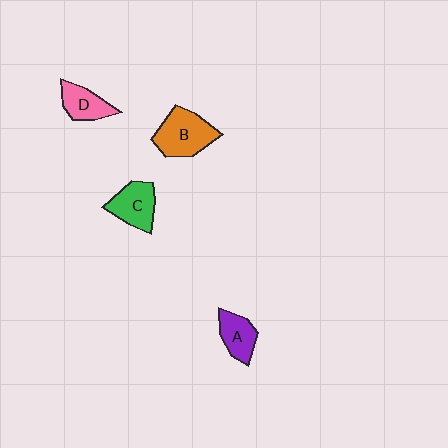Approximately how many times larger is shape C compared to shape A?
Approximately 1.2 times.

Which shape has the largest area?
Shape B (orange).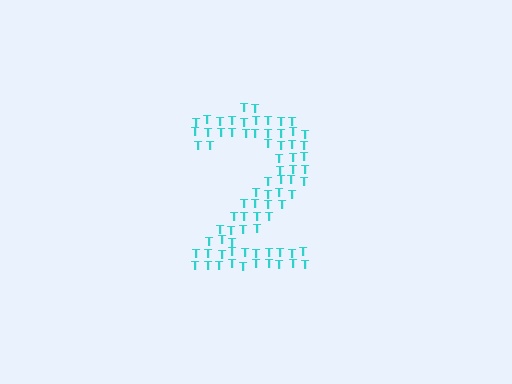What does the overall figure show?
The overall figure shows the digit 2.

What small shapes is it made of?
It is made of small letter T's.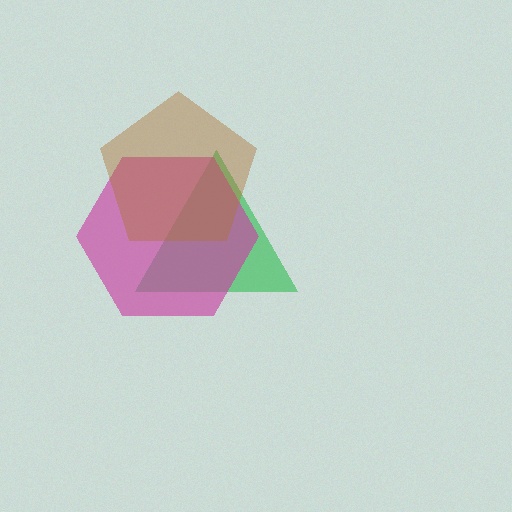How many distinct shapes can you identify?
There are 3 distinct shapes: a green triangle, a magenta hexagon, a brown pentagon.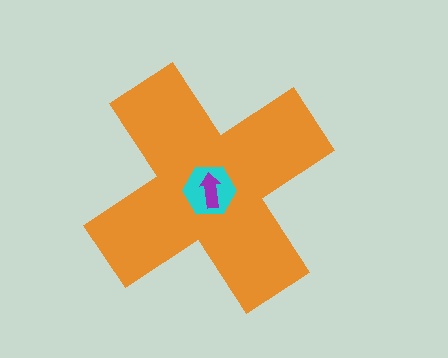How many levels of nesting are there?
3.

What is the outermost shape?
The orange cross.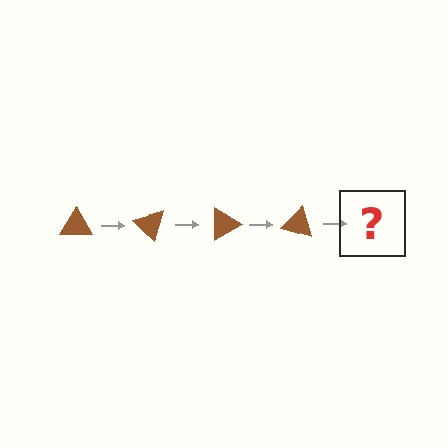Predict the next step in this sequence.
The next step is a brown triangle rotated 180 degrees.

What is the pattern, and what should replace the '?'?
The pattern is that the triangle rotates 45 degrees each step. The '?' should be a brown triangle rotated 180 degrees.